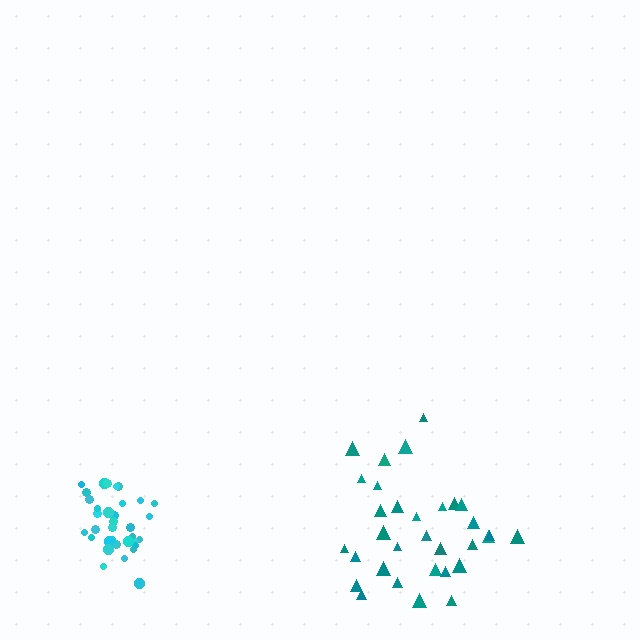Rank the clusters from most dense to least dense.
cyan, teal.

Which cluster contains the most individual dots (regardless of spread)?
Cyan (34).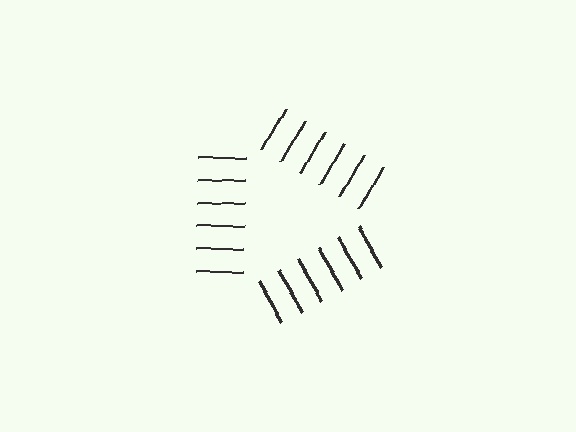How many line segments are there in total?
18 — 6 along each of the 3 edges.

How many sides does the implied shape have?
3 sides — the line-ends trace a triangle.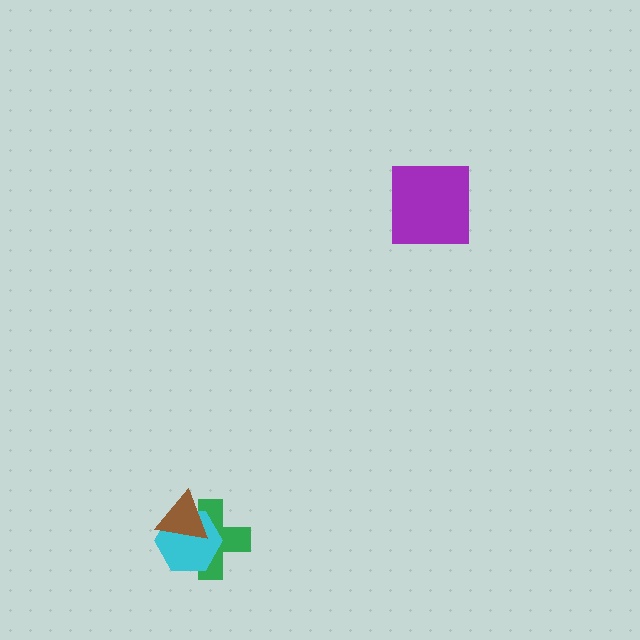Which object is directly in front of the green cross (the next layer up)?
The cyan hexagon is directly in front of the green cross.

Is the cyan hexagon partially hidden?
Yes, it is partially covered by another shape.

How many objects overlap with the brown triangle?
2 objects overlap with the brown triangle.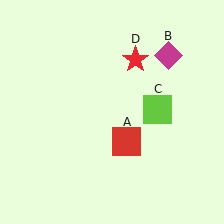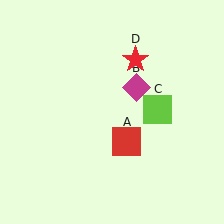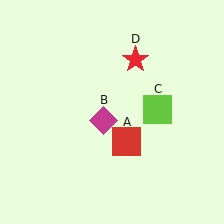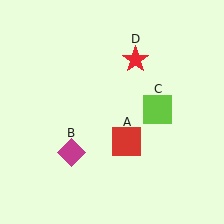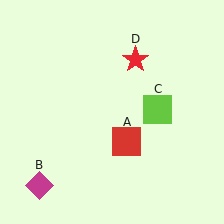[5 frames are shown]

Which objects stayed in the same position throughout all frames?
Red square (object A) and lime square (object C) and red star (object D) remained stationary.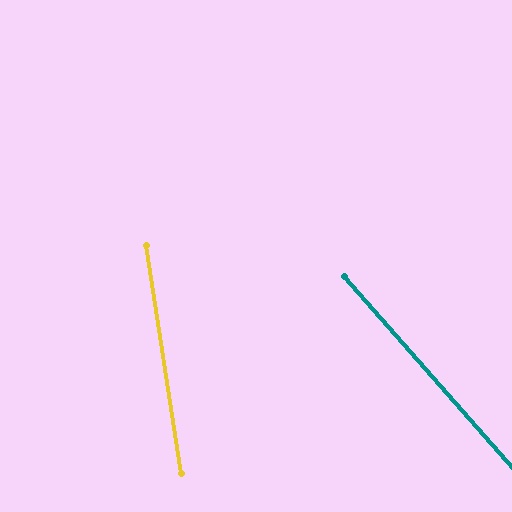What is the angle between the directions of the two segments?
Approximately 33 degrees.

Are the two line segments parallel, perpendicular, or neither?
Neither parallel nor perpendicular — they differ by about 33°.